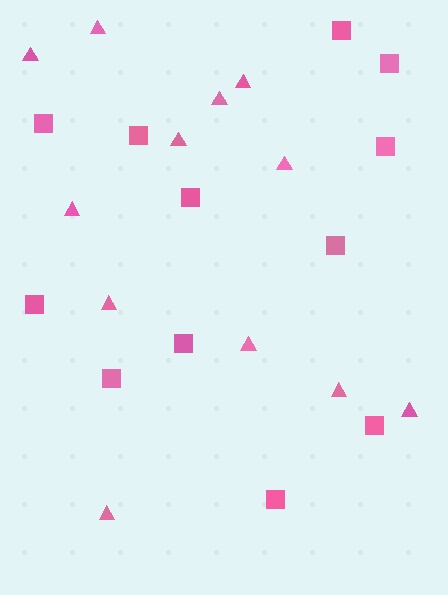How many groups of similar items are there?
There are 2 groups: one group of squares (12) and one group of triangles (12).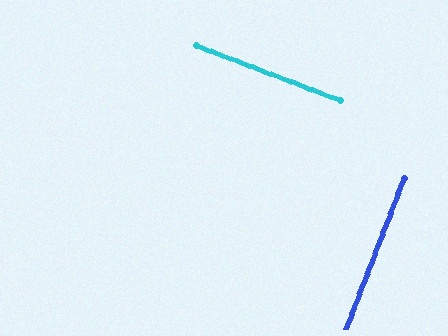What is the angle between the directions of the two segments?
Approximately 90 degrees.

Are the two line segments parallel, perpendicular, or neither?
Perpendicular — they meet at approximately 90°.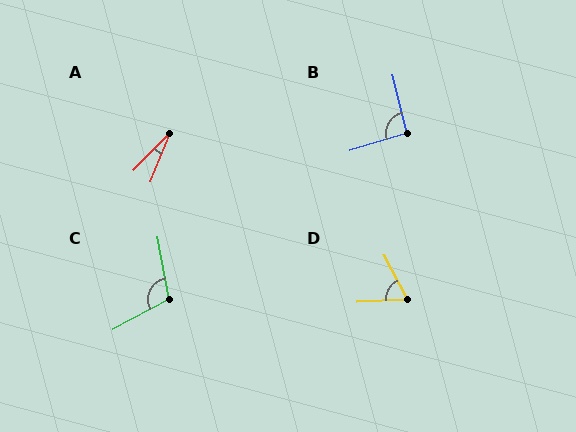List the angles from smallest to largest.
A (22°), D (65°), B (93°), C (108°).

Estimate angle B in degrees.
Approximately 93 degrees.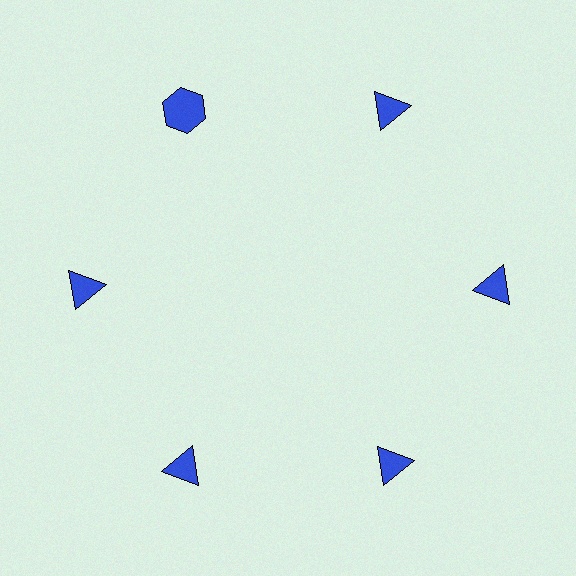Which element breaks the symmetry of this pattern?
The blue hexagon at roughly the 11 o'clock position breaks the symmetry. All other shapes are blue triangles.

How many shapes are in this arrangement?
There are 6 shapes arranged in a ring pattern.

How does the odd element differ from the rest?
It has a different shape: hexagon instead of triangle.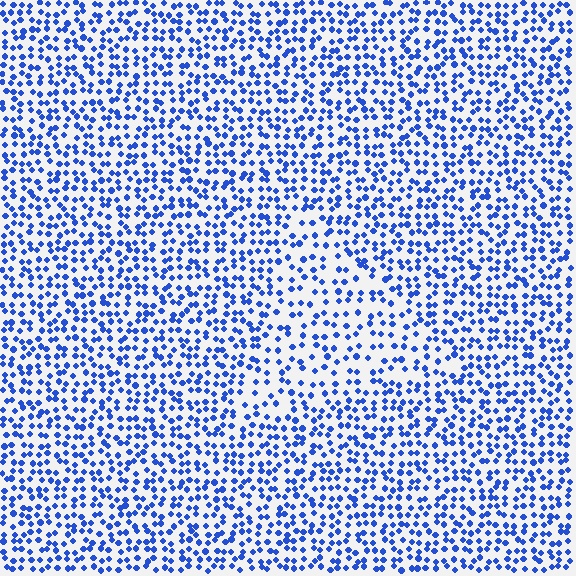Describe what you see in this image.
The image contains small blue elements arranged at two different densities. A triangle-shaped region is visible where the elements are less densely packed than the surrounding area.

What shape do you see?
I see a triangle.